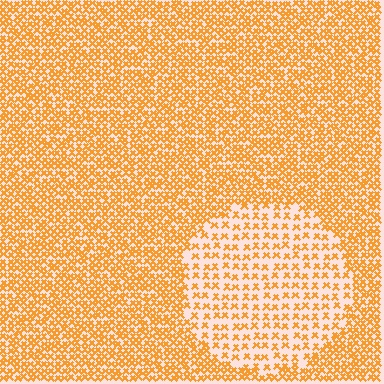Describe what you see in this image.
The image contains small orange elements arranged at two different densities. A circle-shaped region is visible where the elements are less densely packed than the surrounding area.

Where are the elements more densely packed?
The elements are more densely packed outside the circle boundary.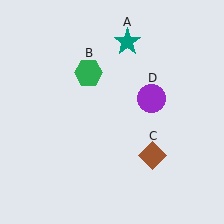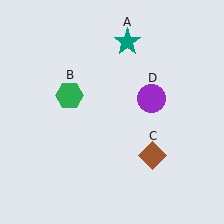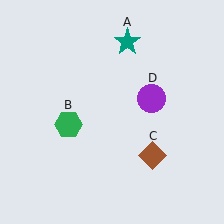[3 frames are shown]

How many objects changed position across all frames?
1 object changed position: green hexagon (object B).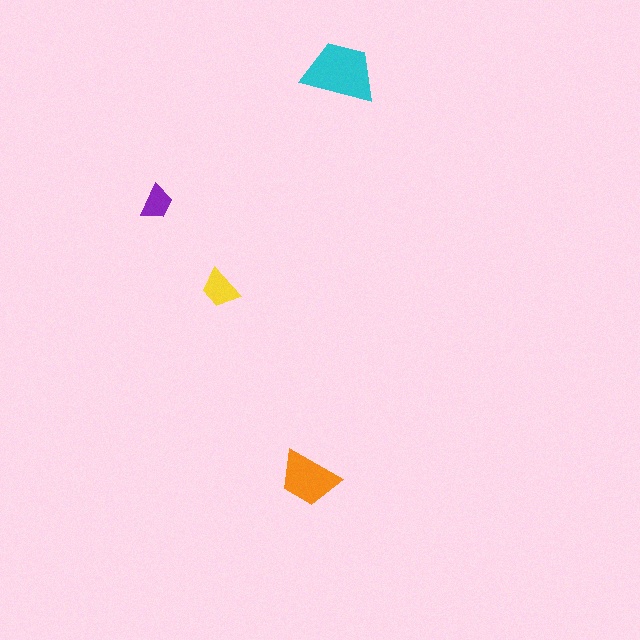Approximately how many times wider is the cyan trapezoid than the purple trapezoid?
About 2 times wider.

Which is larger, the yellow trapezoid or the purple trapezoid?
The yellow one.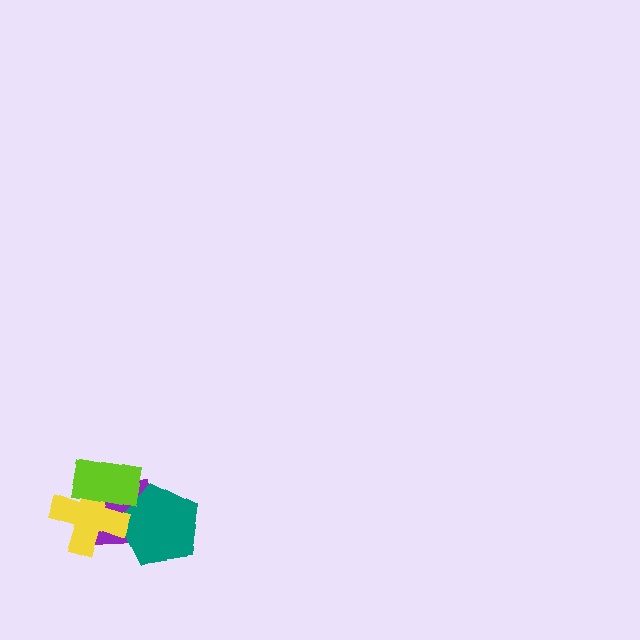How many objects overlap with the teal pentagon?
2 objects overlap with the teal pentagon.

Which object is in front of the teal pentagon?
The yellow cross is in front of the teal pentagon.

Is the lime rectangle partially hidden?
No, no other shape covers it.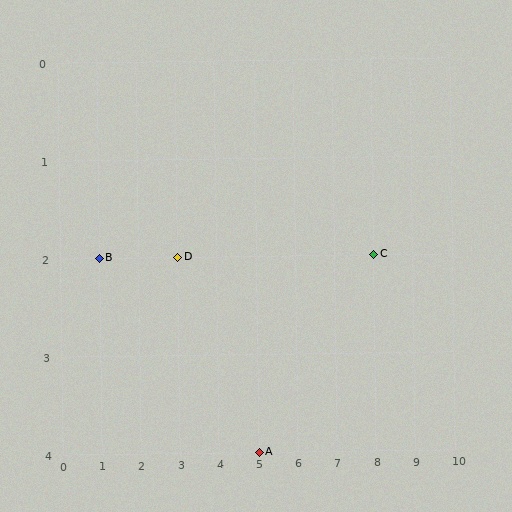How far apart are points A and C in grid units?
Points A and C are 3 columns and 2 rows apart (about 3.6 grid units diagonally).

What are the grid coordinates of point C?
Point C is at grid coordinates (8, 2).